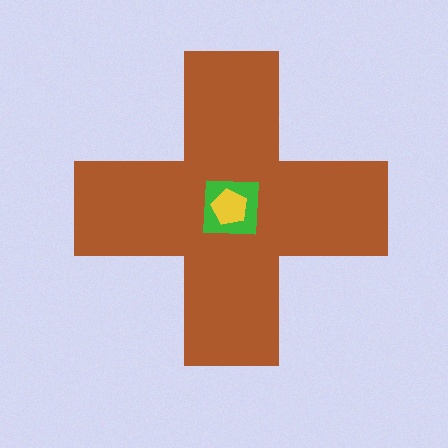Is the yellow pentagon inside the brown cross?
Yes.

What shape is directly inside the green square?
The yellow pentagon.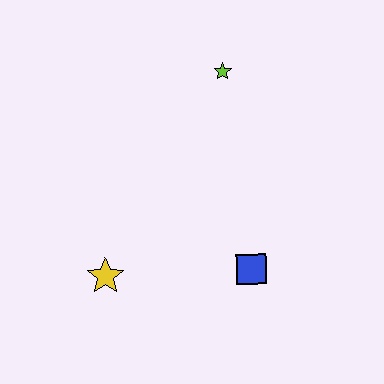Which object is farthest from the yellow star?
The lime star is farthest from the yellow star.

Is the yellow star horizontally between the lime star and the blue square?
No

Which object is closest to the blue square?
The yellow star is closest to the blue square.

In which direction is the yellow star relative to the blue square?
The yellow star is to the left of the blue square.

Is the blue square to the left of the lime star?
No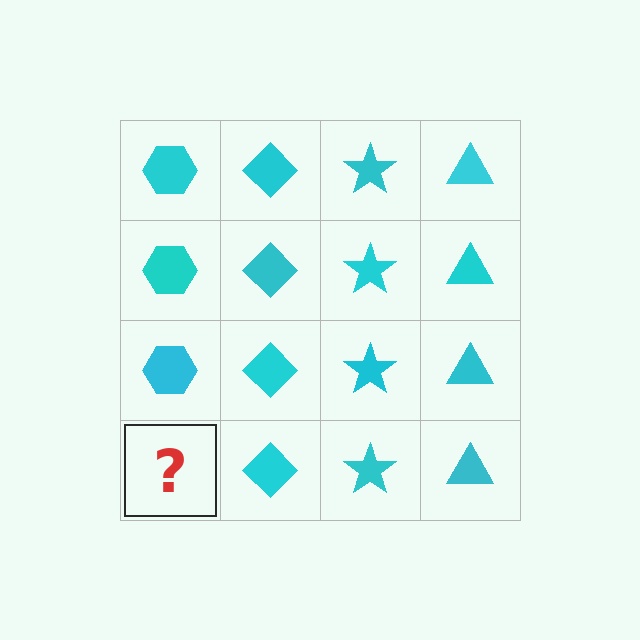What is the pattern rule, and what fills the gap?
The rule is that each column has a consistent shape. The gap should be filled with a cyan hexagon.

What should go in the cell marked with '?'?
The missing cell should contain a cyan hexagon.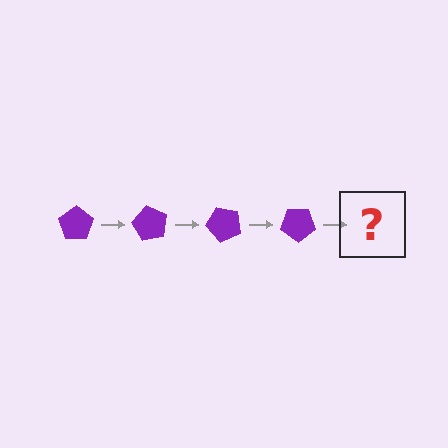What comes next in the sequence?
The next element should be a purple pentagon rotated 240 degrees.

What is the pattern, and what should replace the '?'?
The pattern is that the pentagon rotates 60 degrees each step. The '?' should be a purple pentagon rotated 240 degrees.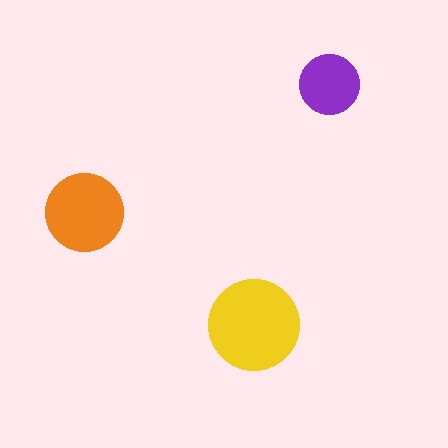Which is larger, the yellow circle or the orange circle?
The yellow one.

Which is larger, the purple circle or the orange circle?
The orange one.